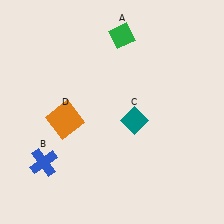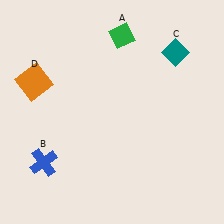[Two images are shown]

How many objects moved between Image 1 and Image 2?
2 objects moved between the two images.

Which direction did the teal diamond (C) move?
The teal diamond (C) moved up.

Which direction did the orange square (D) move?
The orange square (D) moved up.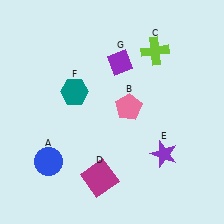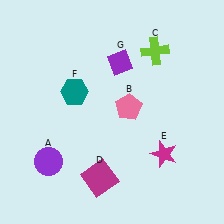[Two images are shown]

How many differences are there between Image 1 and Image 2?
There are 2 differences between the two images.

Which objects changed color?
A changed from blue to purple. E changed from purple to magenta.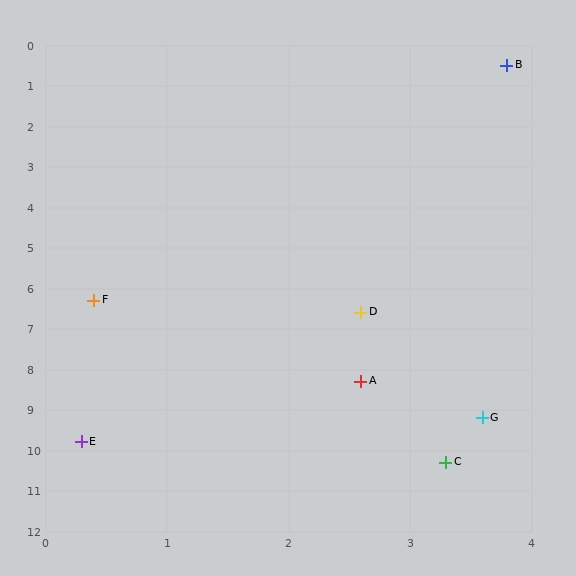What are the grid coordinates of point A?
Point A is at approximately (2.6, 8.3).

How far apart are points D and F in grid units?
Points D and F are about 2.2 grid units apart.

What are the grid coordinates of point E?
Point E is at approximately (0.3, 9.8).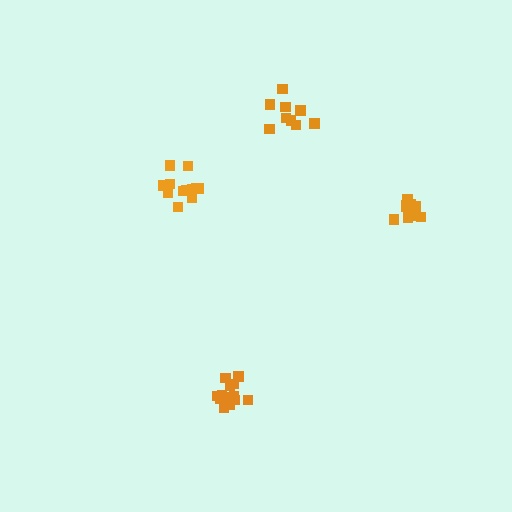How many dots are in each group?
Group 1: 9 dots, Group 2: 13 dots, Group 3: 14 dots, Group 4: 12 dots (48 total).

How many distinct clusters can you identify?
There are 4 distinct clusters.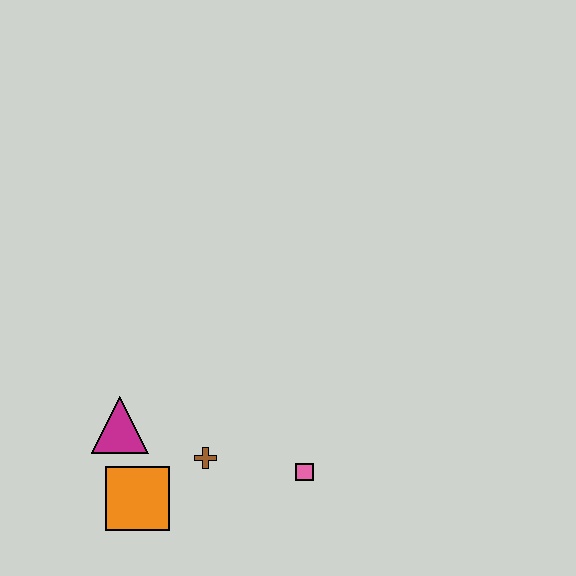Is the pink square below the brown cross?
Yes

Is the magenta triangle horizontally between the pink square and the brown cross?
No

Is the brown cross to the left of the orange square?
No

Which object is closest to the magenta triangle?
The orange square is closest to the magenta triangle.